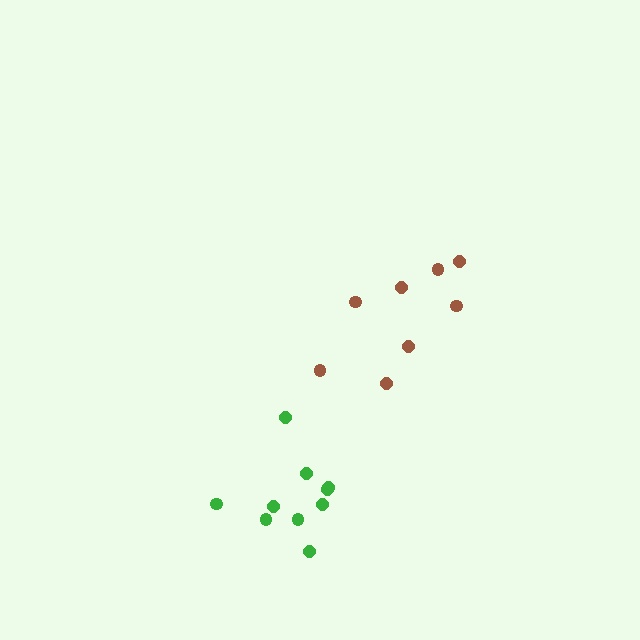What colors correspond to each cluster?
The clusters are colored: brown, green.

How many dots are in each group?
Group 1: 8 dots, Group 2: 10 dots (18 total).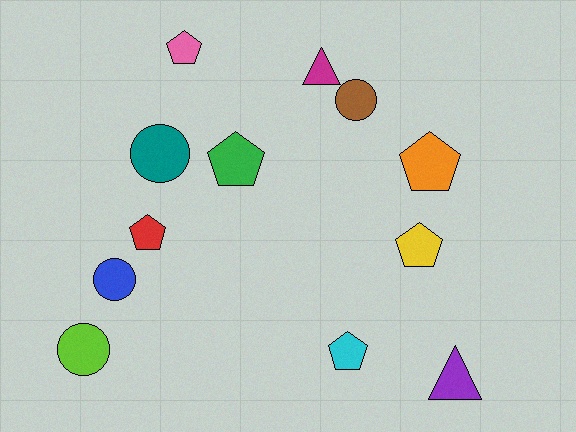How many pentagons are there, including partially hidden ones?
There are 6 pentagons.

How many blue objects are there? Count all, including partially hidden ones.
There is 1 blue object.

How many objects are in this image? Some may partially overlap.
There are 12 objects.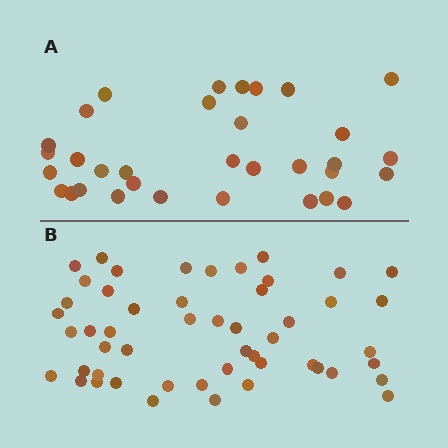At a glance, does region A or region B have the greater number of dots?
Region B (the bottom region) has more dots.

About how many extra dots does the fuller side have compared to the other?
Region B has approximately 20 more dots than region A.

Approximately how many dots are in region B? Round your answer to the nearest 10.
About 50 dots. (The exact count is 51, which rounds to 50.)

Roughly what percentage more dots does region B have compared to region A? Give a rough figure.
About 55% more.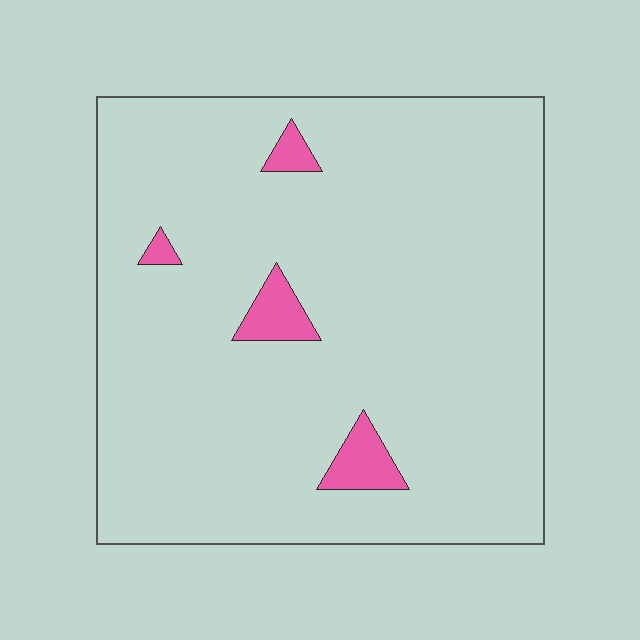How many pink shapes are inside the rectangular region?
4.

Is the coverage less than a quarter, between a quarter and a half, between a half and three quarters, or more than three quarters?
Less than a quarter.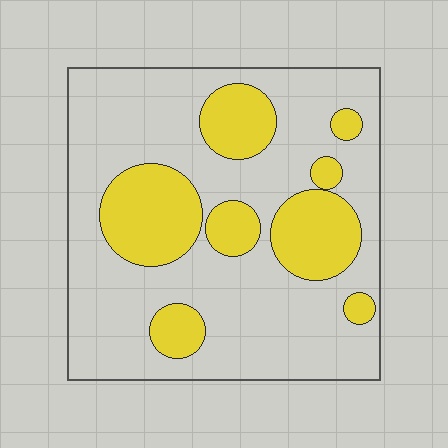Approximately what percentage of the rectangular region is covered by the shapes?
Approximately 30%.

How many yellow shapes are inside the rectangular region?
8.